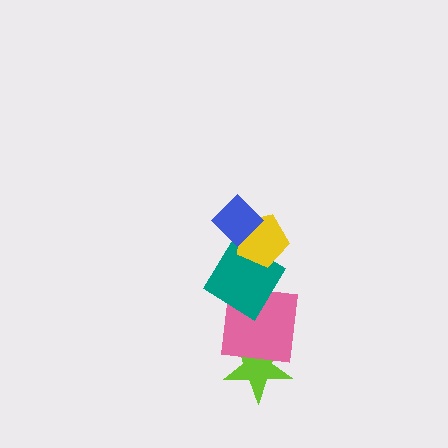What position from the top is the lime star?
The lime star is 5th from the top.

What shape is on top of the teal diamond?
The yellow pentagon is on top of the teal diamond.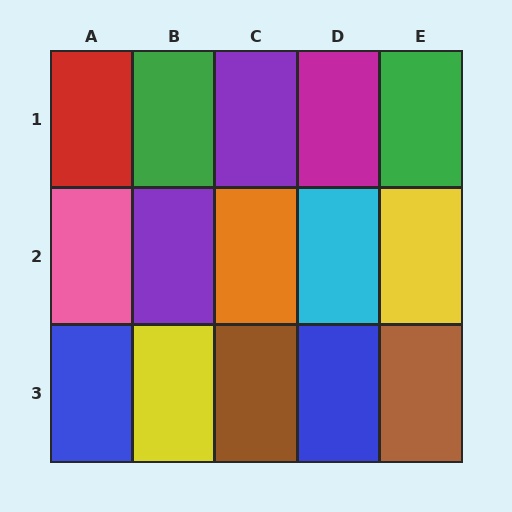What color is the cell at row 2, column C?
Orange.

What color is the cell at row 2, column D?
Cyan.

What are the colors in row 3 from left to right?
Blue, yellow, brown, blue, brown.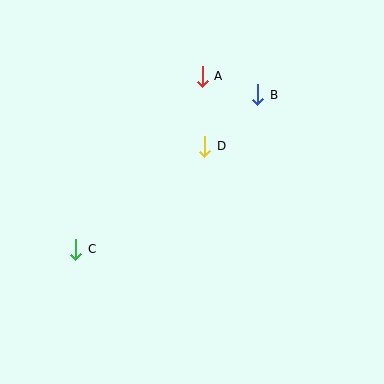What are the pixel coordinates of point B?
Point B is at (258, 95).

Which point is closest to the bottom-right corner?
Point D is closest to the bottom-right corner.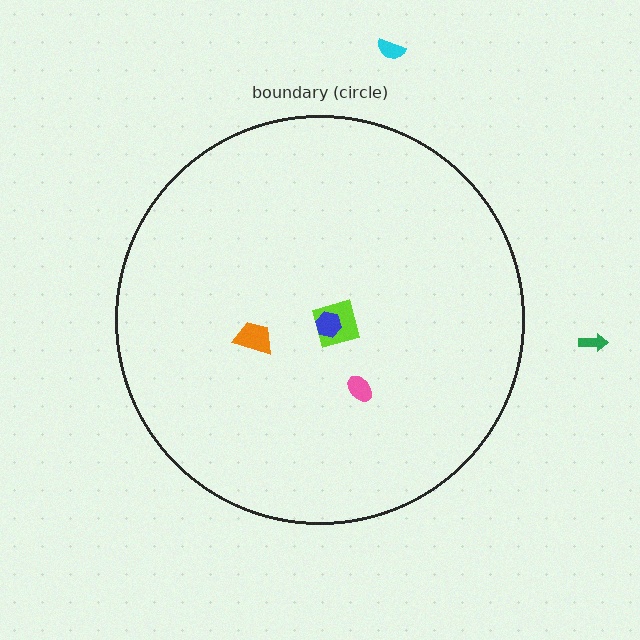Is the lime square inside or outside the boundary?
Inside.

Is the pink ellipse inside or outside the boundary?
Inside.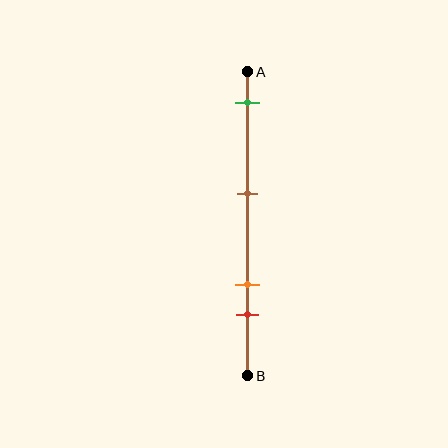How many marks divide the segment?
There are 4 marks dividing the segment.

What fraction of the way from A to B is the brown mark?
The brown mark is approximately 40% (0.4) of the way from A to B.